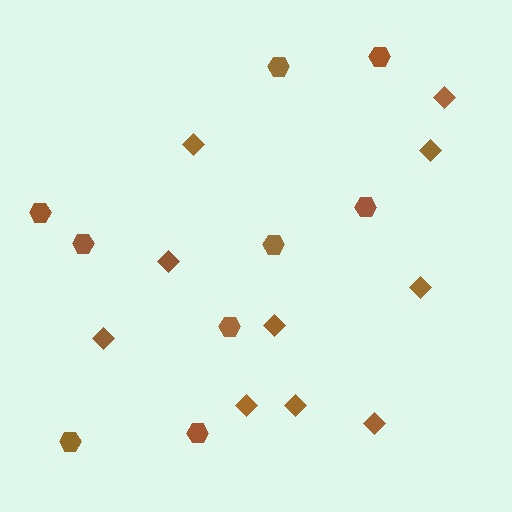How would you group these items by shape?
There are 2 groups: one group of diamonds (10) and one group of hexagons (9).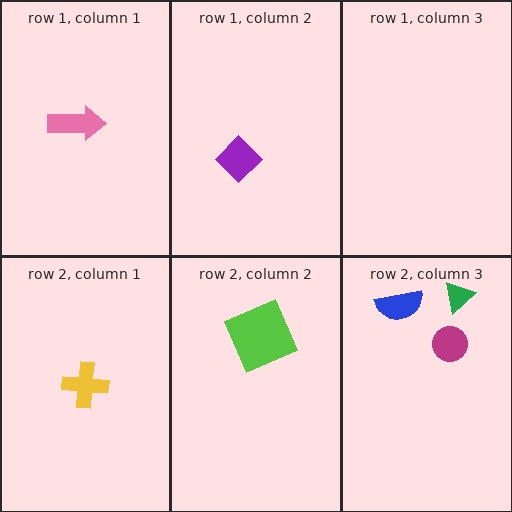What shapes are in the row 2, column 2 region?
The lime square.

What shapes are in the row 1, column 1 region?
The pink arrow.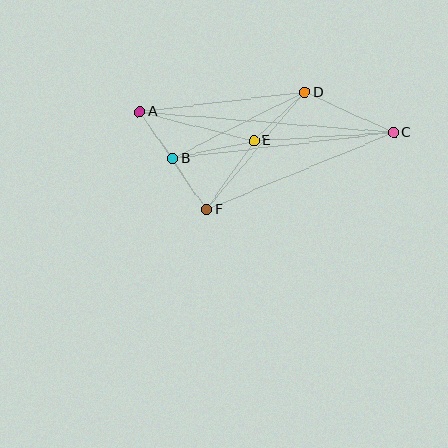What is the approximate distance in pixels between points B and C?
The distance between B and C is approximately 223 pixels.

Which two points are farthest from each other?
Points A and C are farthest from each other.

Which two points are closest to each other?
Points A and B are closest to each other.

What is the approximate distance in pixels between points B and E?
The distance between B and E is approximately 83 pixels.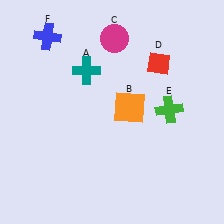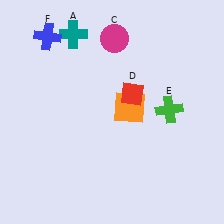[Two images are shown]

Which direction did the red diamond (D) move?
The red diamond (D) moved down.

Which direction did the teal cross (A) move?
The teal cross (A) moved up.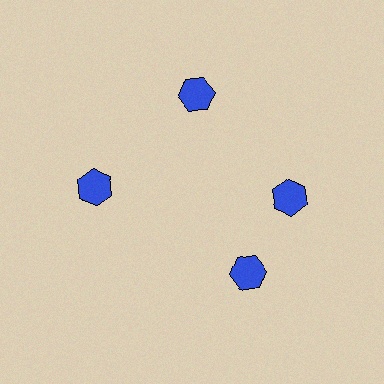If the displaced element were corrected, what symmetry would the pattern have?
It would have 4-fold rotational symmetry — the pattern would map onto itself every 90 degrees.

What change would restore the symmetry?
The symmetry would be restored by rotating it back into even spacing with its neighbors so that all 4 hexagons sit at equal angles and equal distance from the center.